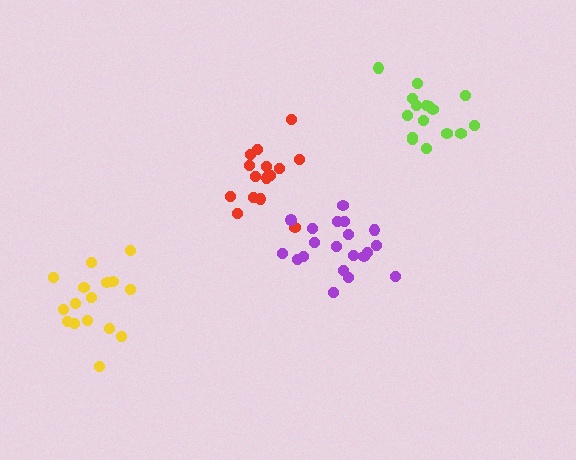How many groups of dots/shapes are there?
There are 4 groups.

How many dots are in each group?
Group 1: 16 dots, Group 2: 16 dots, Group 3: 15 dots, Group 4: 20 dots (67 total).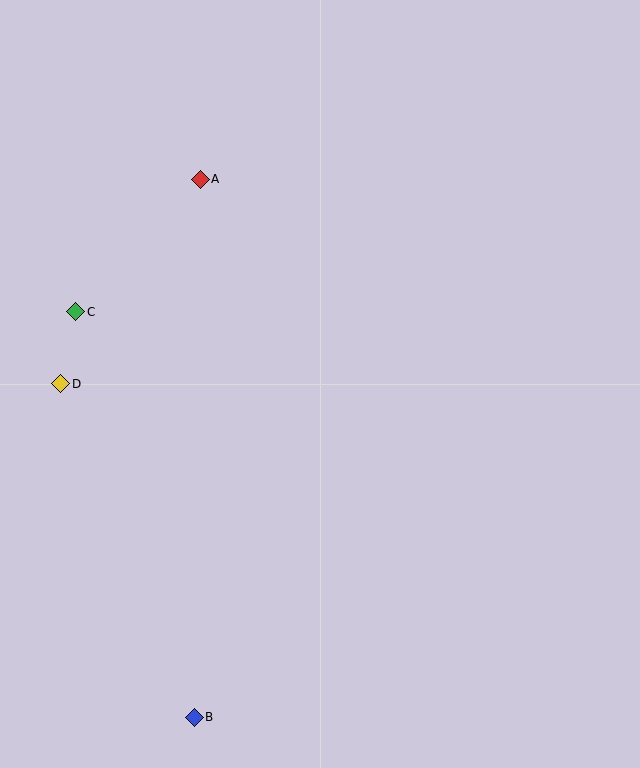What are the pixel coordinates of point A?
Point A is at (200, 179).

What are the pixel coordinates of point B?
Point B is at (194, 717).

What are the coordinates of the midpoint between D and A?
The midpoint between D and A is at (130, 281).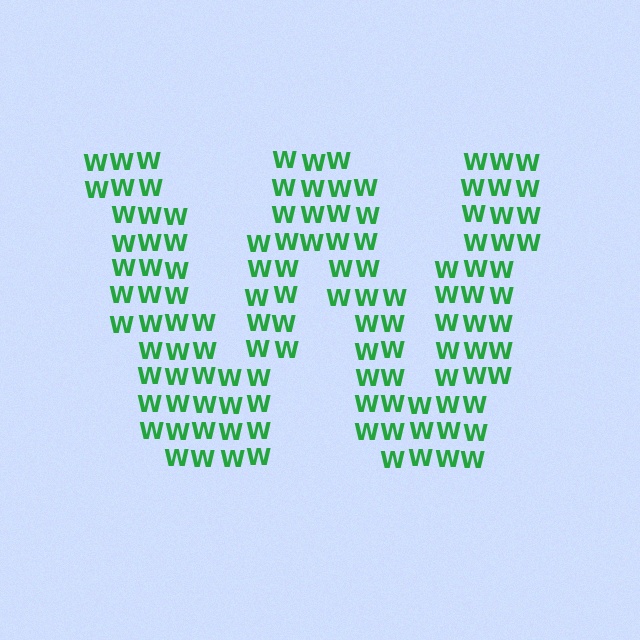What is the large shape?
The large shape is the letter W.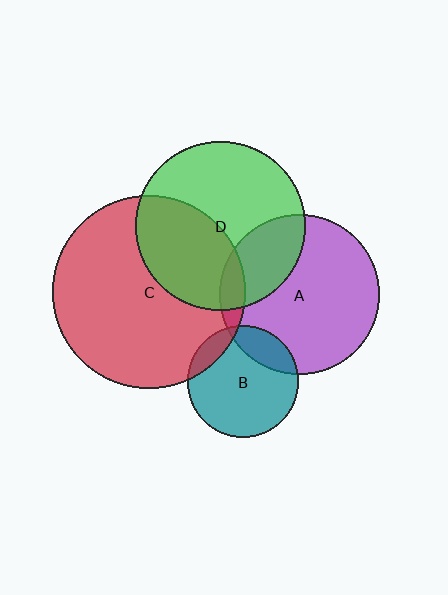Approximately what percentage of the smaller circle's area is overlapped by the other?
Approximately 10%.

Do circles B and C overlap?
Yes.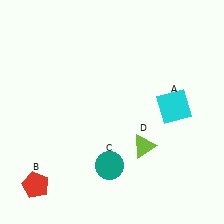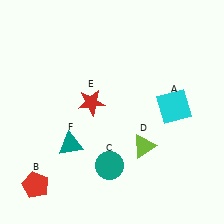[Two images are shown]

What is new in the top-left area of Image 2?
A red star (E) was added in the top-left area of Image 2.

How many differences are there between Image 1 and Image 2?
There are 2 differences between the two images.